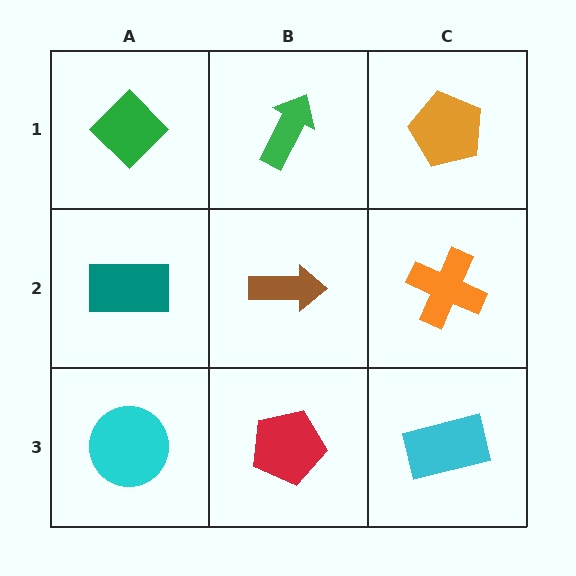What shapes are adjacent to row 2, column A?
A green diamond (row 1, column A), a cyan circle (row 3, column A), a brown arrow (row 2, column B).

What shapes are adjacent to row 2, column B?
A green arrow (row 1, column B), a red pentagon (row 3, column B), a teal rectangle (row 2, column A), an orange cross (row 2, column C).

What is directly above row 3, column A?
A teal rectangle.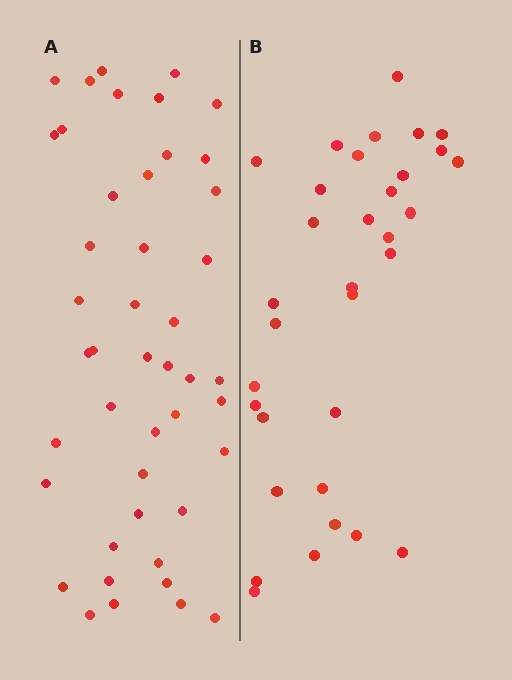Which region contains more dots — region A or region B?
Region A (the left region) has more dots.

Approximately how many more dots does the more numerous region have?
Region A has roughly 12 or so more dots than region B.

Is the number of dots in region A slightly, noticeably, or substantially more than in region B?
Region A has noticeably more, but not dramatically so. The ratio is roughly 1.4 to 1.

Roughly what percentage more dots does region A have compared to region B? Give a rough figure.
About 35% more.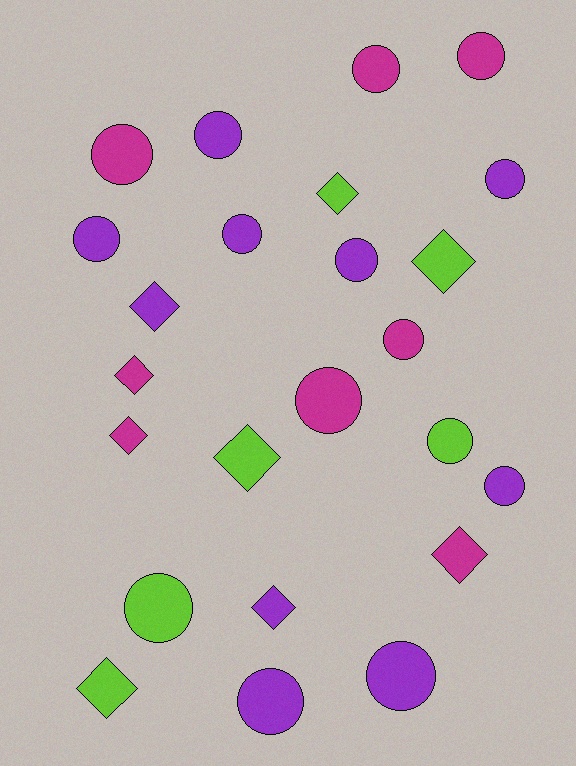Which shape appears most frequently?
Circle, with 15 objects.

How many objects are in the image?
There are 24 objects.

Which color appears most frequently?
Purple, with 10 objects.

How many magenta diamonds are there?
There are 3 magenta diamonds.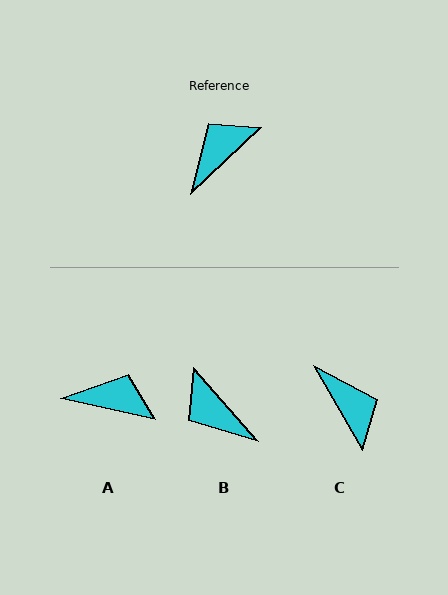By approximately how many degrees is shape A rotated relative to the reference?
Approximately 56 degrees clockwise.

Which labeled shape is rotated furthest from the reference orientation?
C, about 103 degrees away.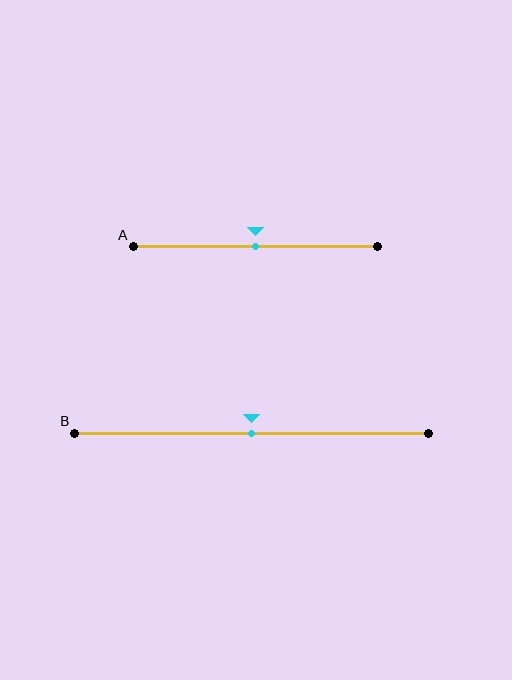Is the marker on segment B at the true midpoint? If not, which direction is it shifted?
Yes, the marker on segment B is at the true midpoint.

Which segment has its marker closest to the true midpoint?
Segment A has its marker closest to the true midpoint.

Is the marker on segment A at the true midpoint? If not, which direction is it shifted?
Yes, the marker on segment A is at the true midpoint.